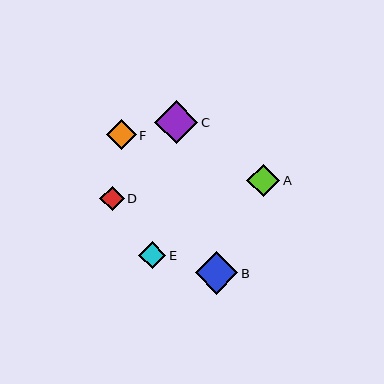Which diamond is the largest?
Diamond C is the largest with a size of approximately 43 pixels.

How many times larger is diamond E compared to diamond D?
Diamond E is approximately 1.1 times the size of diamond D.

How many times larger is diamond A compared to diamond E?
Diamond A is approximately 1.2 times the size of diamond E.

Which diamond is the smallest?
Diamond D is the smallest with a size of approximately 25 pixels.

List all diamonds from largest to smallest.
From largest to smallest: C, B, A, F, E, D.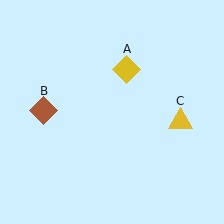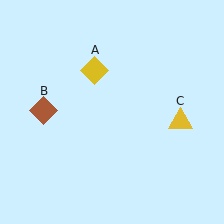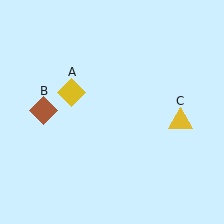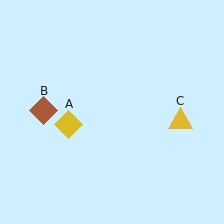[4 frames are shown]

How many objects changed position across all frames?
1 object changed position: yellow diamond (object A).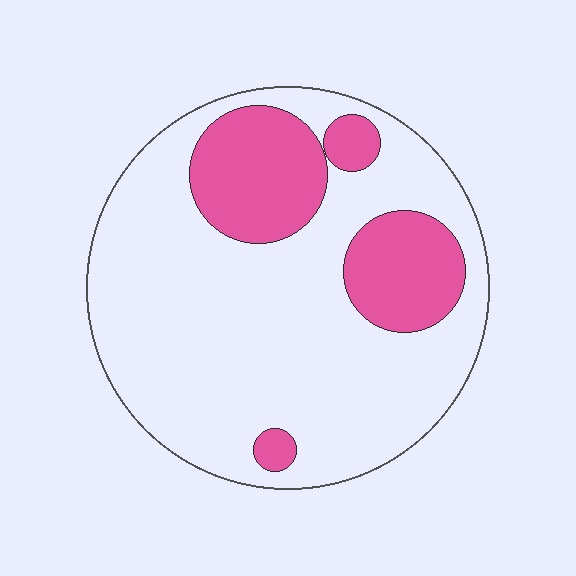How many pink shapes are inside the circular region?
4.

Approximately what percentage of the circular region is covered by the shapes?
Approximately 25%.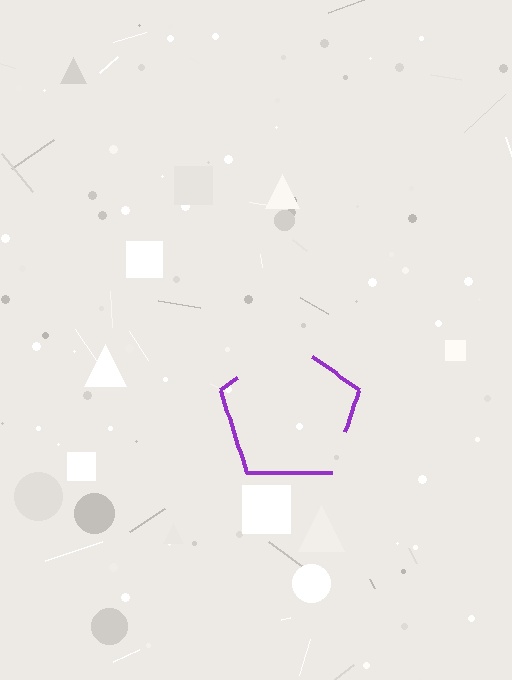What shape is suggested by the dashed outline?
The dashed outline suggests a pentagon.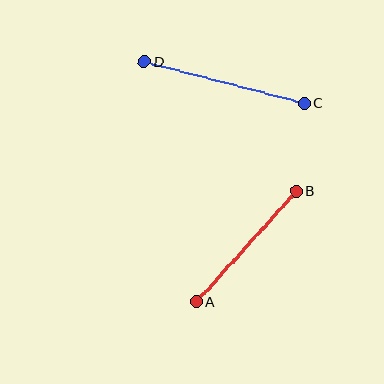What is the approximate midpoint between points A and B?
The midpoint is at approximately (246, 246) pixels.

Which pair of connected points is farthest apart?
Points C and D are farthest apart.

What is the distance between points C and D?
The distance is approximately 165 pixels.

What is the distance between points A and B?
The distance is approximately 149 pixels.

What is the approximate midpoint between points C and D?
The midpoint is at approximately (224, 82) pixels.